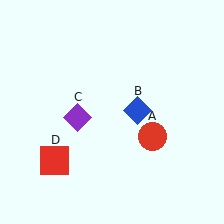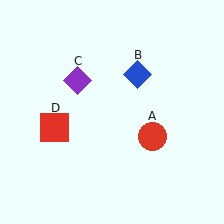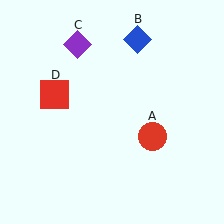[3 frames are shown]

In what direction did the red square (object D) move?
The red square (object D) moved up.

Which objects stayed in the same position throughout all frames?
Red circle (object A) remained stationary.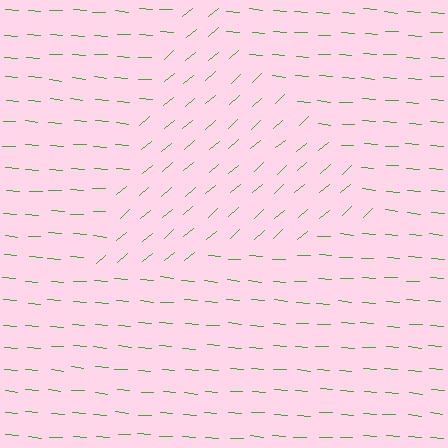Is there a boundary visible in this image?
Yes, there is a texture boundary formed by a change in line orientation.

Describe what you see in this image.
The image is filled with small green line segments. A triangle region in the image has lines oriented differently from the surrounding lines, creating a visible texture boundary.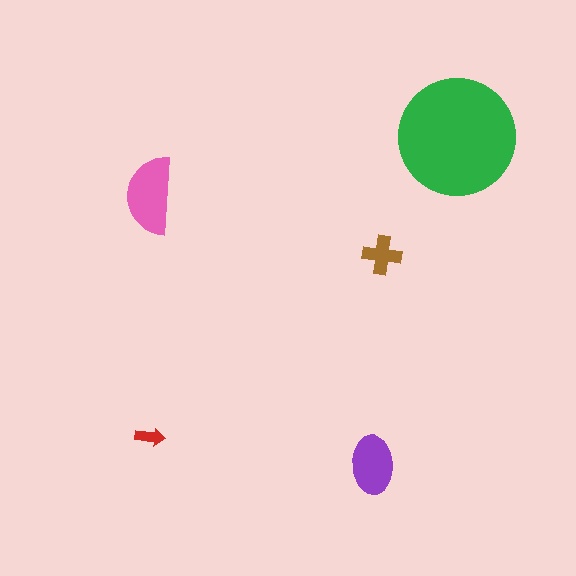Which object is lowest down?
The purple ellipse is bottommost.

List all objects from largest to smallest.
The green circle, the pink semicircle, the purple ellipse, the brown cross, the red arrow.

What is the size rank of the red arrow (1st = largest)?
5th.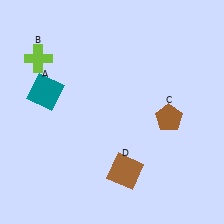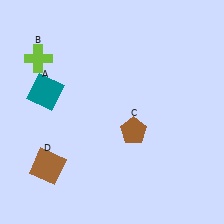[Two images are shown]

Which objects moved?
The objects that moved are: the brown pentagon (C), the brown square (D).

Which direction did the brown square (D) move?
The brown square (D) moved left.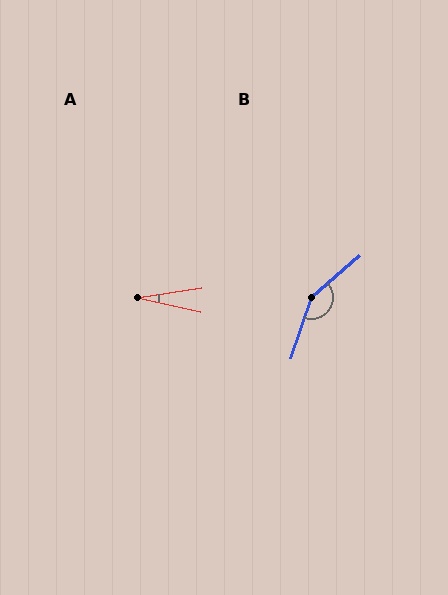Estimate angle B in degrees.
Approximately 149 degrees.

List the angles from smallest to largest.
A (21°), B (149°).